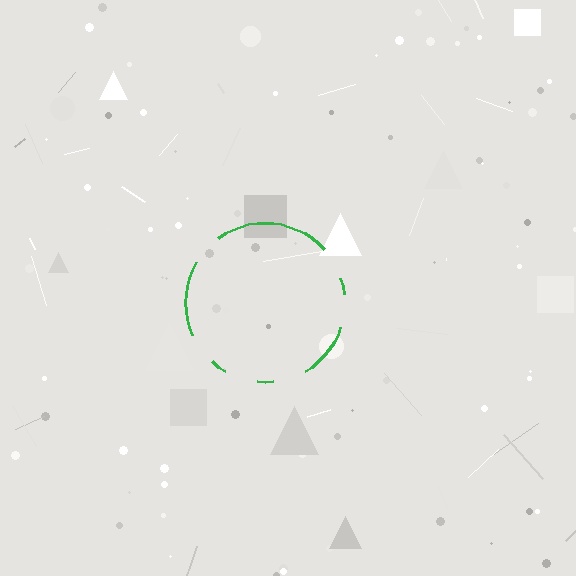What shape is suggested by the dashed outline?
The dashed outline suggests a circle.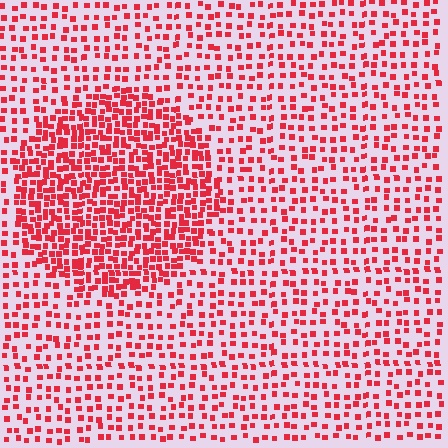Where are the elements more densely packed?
The elements are more densely packed inside the circle boundary.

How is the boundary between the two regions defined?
The boundary is defined by a change in element density (approximately 2.1x ratio). All elements are the same color, size, and shape.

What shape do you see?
I see a circle.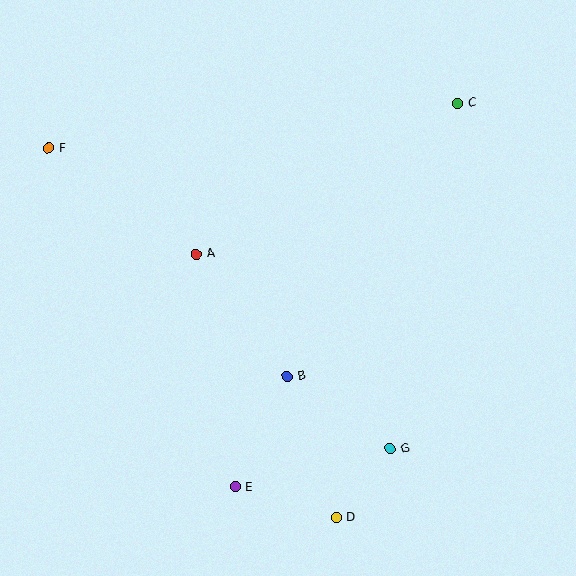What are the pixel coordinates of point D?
Point D is at (337, 518).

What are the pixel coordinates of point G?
Point G is at (390, 449).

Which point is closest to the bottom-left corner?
Point E is closest to the bottom-left corner.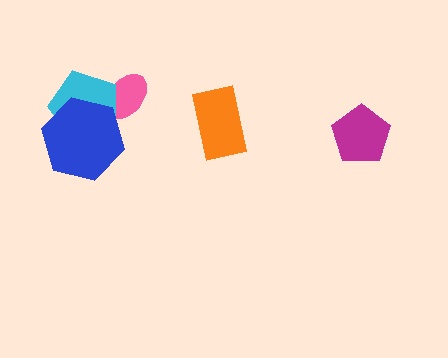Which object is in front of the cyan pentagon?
The blue hexagon is in front of the cyan pentagon.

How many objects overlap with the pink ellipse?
2 objects overlap with the pink ellipse.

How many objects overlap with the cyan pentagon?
2 objects overlap with the cyan pentagon.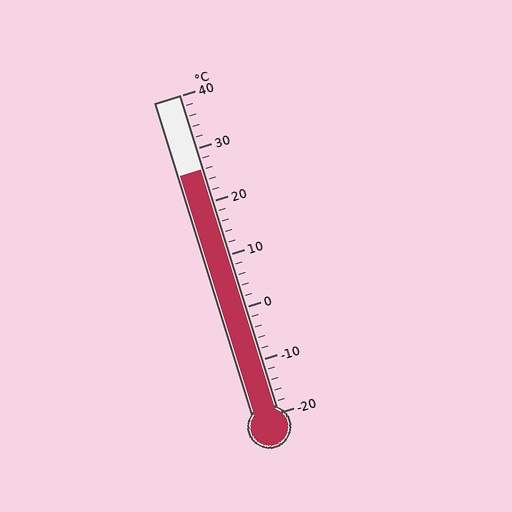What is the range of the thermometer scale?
The thermometer scale ranges from -20°C to 40°C.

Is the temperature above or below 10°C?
The temperature is above 10°C.